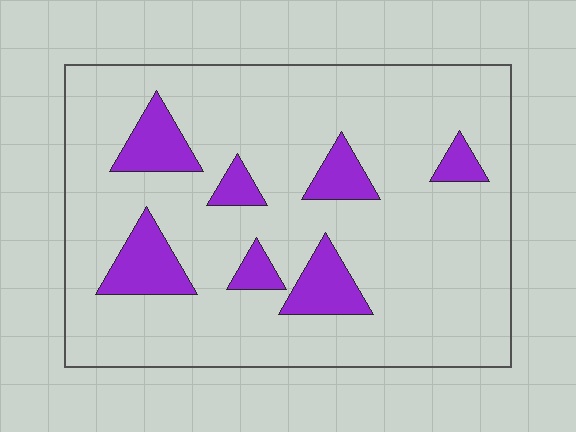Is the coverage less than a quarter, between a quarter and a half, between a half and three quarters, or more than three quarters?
Less than a quarter.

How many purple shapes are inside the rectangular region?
7.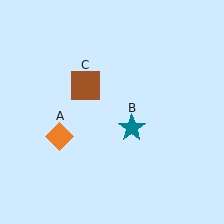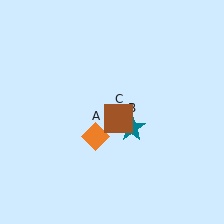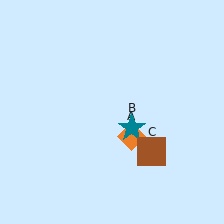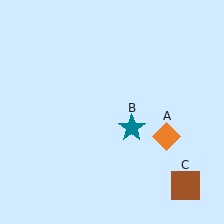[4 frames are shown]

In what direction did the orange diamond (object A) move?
The orange diamond (object A) moved right.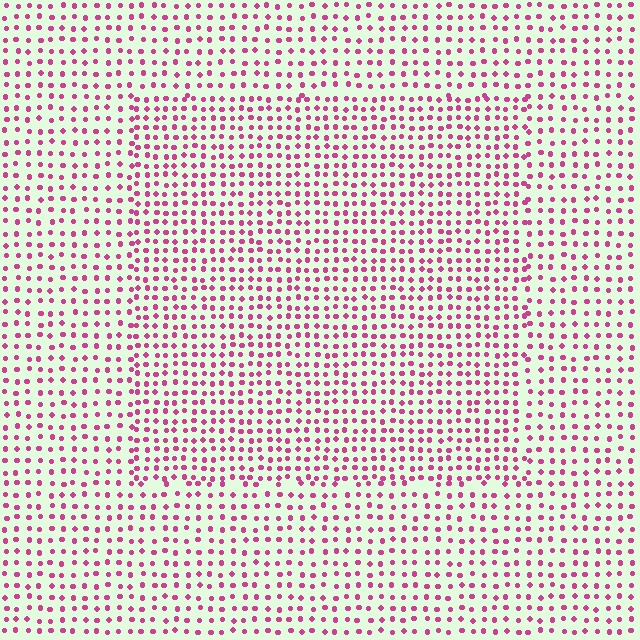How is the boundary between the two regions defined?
The boundary is defined by a change in element density (approximately 1.4x ratio). All elements are the same color, size, and shape.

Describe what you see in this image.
The image contains small magenta elements arranged at two different densities. A rectangle-shaped region is visible where the elements are more densely packed than the surrounding area.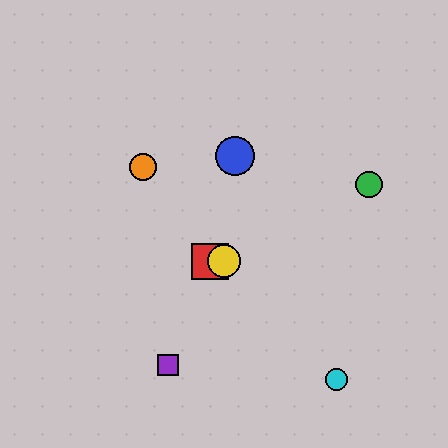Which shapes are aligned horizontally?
The red square, the yellow circle are aligned horizontally.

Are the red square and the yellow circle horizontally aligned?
Yes, both are at y≈261.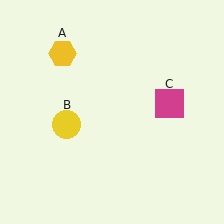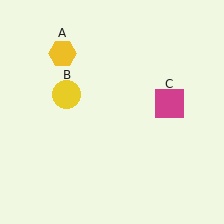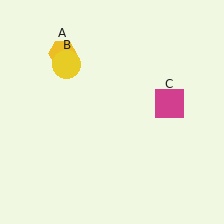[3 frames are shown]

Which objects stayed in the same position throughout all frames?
Yellow hexagon (object A) and magenta square (object C) remained stationary.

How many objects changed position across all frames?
1 object changed position: yellow circle (object B).